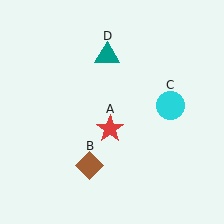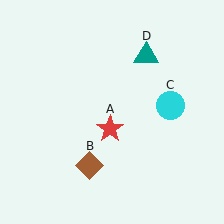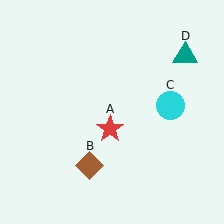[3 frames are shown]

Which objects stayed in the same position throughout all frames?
Red star (object A) and brown diamond (object B) and cyan circle (object C) remained stationary.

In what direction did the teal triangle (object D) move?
The teal triangle (object D) moved right.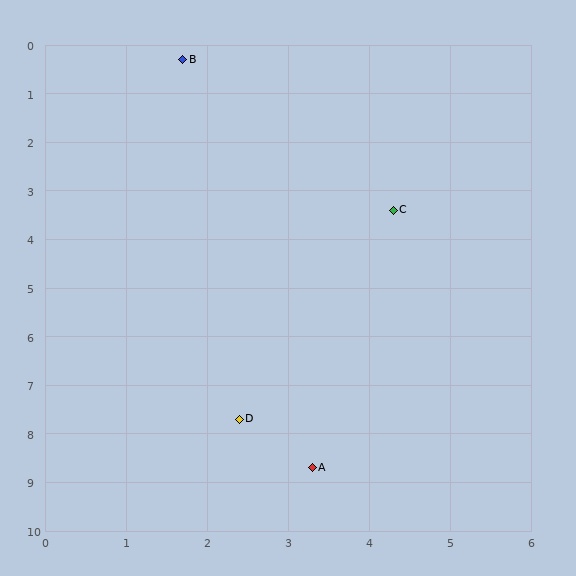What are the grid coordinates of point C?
Point C is at approximately (4.3, 3.4).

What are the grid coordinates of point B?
Point B is at approximately (1.7, 0.3).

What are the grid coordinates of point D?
Point D is at approximately (2.4, 7.7).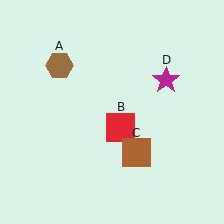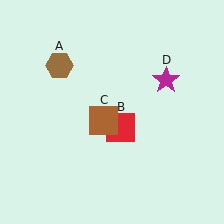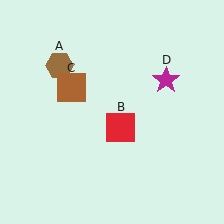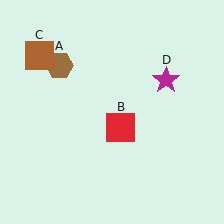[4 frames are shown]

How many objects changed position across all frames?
1 object changed position: brown square (object C).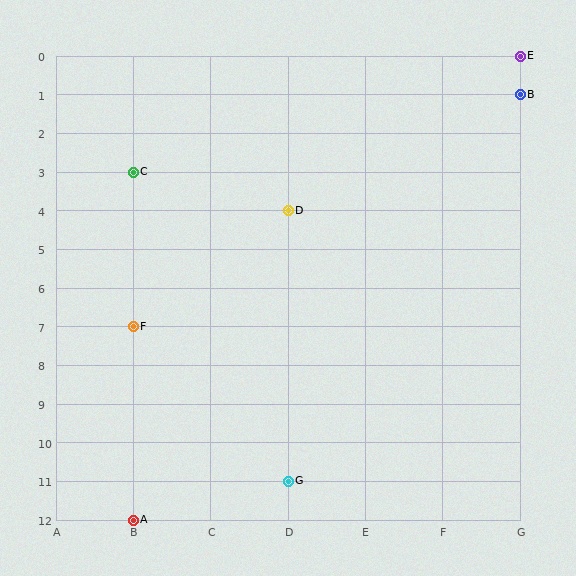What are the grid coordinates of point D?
Point D is at grid coordinates (D, 4).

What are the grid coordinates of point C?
Point C is at grid coordinates (B, 3).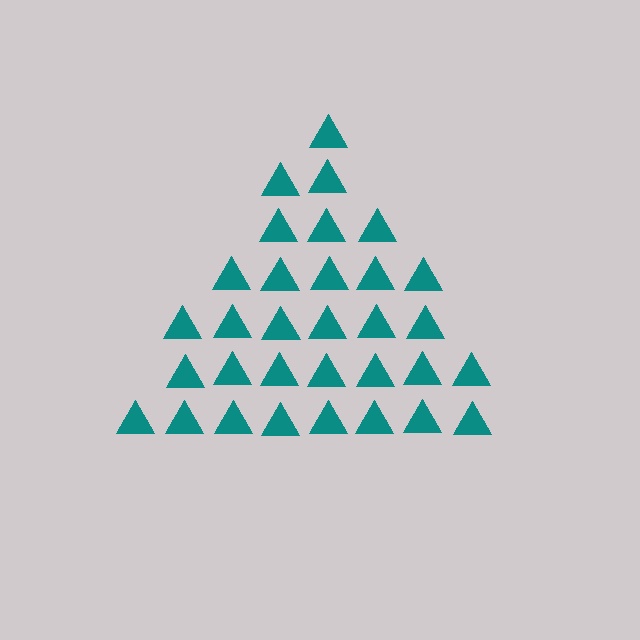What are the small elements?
The small elements are triangles.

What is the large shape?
The large shape is a triangle.